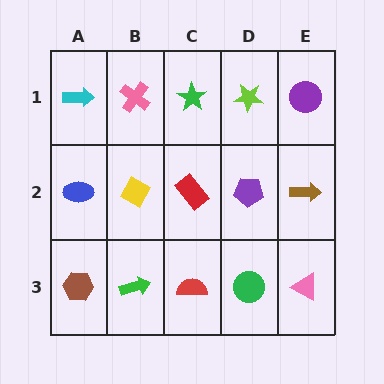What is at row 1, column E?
A purple circle.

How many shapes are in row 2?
5 shapes.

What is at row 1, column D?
A lime star.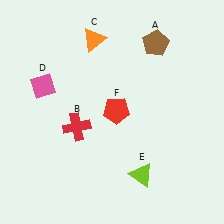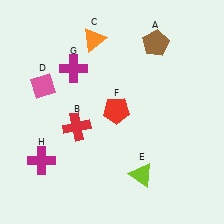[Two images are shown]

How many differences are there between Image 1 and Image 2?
There are 2 differences between the two images.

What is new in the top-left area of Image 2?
A magenta cross (G) was added in the top-left area of Image 2.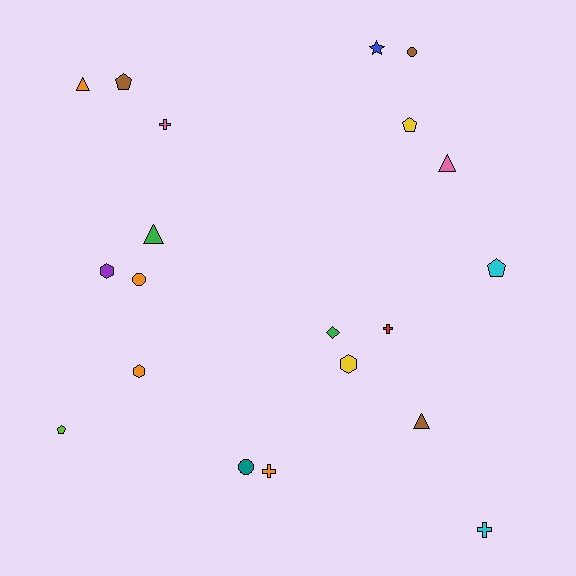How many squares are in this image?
There are no squares.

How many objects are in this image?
There are 20 objects.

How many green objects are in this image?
There are 2 green objects.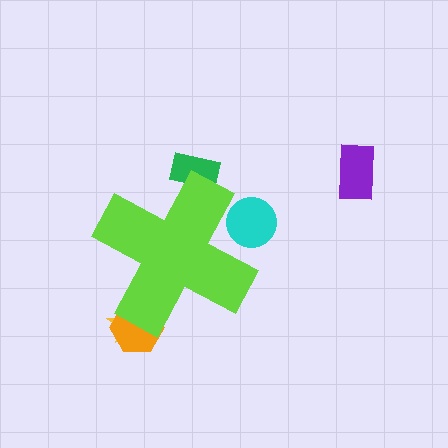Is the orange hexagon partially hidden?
Yes, the orange hexagon is partially hidden behind the lime cross.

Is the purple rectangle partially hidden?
No, the purple rectangle is fully visible.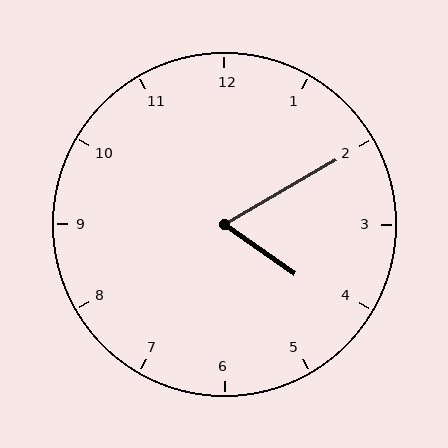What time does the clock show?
4:10.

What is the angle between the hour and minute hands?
Approximately 65 degrees.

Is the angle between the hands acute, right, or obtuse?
It is acute.